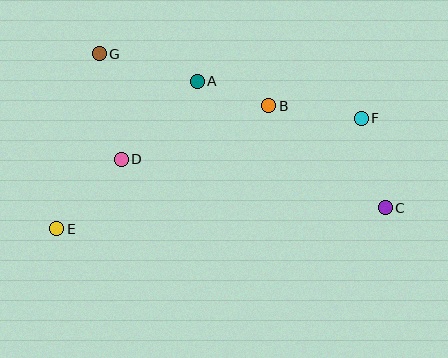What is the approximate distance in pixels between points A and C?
The distance between A and C is approximately 227 pixels.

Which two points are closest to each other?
Points A and B are closest to each other.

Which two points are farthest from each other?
Points C and E are farthest from each other.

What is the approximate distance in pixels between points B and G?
The distance between B and G is approximately 177 pixels.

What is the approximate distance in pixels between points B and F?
The distance between B and F is approximately 93 pixels.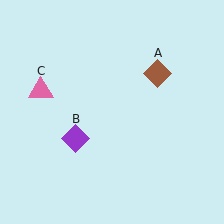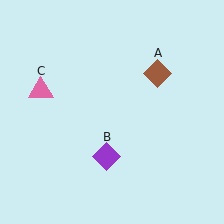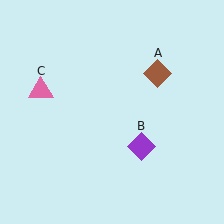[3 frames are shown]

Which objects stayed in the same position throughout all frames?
Brown diamond (object A) and pink triangle (object C) remained stationary.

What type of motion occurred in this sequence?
The purple diamond (object B) rotated counterclockwise around the center of the scene.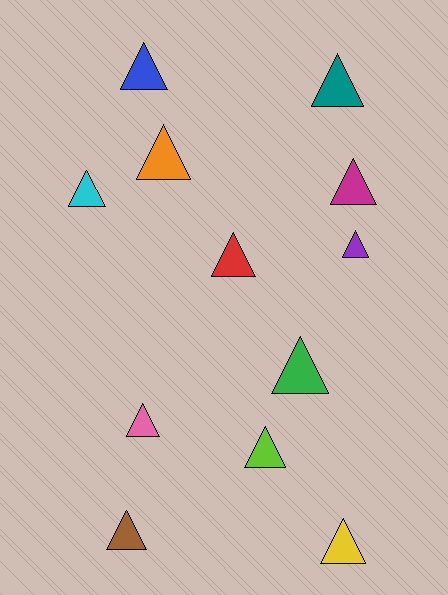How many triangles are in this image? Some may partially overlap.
There are 12 triangles.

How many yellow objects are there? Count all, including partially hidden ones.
There is 1 yellow object.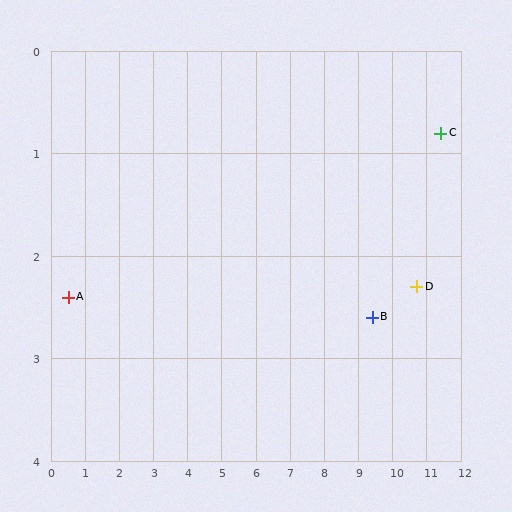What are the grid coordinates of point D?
Point D is at approximately (10.7, 2.3).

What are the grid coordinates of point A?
Point A is at approximately (0.5, 2.4).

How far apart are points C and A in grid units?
Points C and A are about 11.0 grid units apart.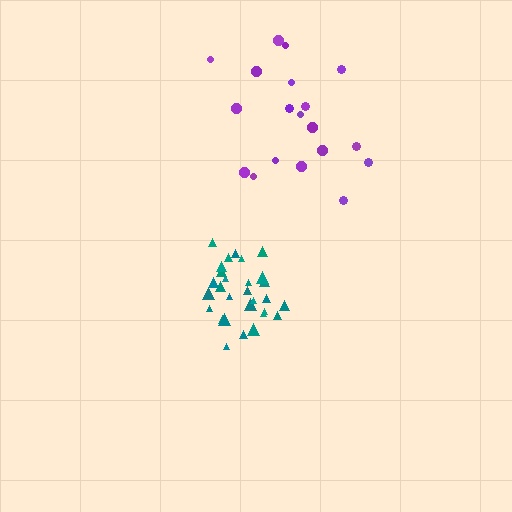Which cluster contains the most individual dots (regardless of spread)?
Teal (29).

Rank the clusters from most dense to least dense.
teal, purple.